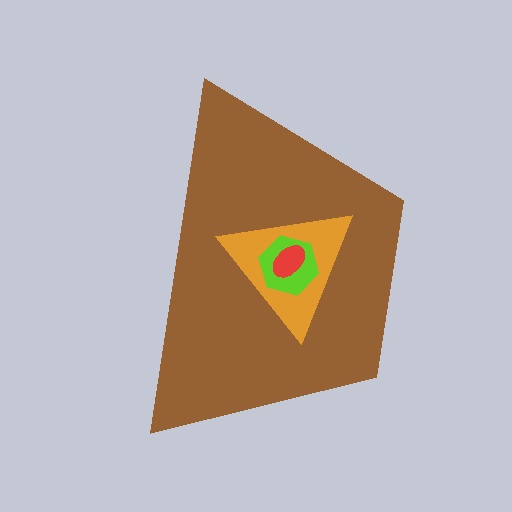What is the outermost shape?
The brown trapezoid.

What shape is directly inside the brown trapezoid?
The orange triangle.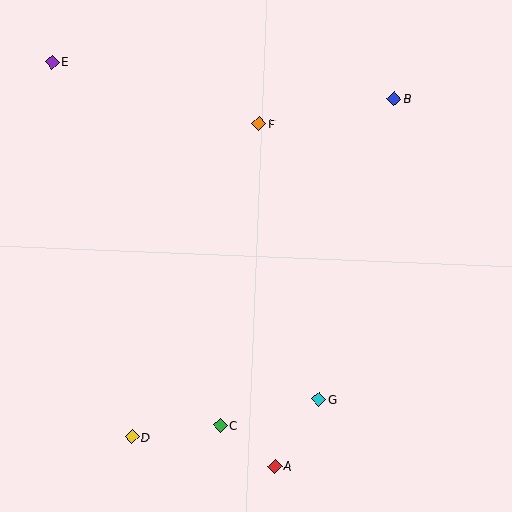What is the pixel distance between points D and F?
The distance between D and F is 338 pixels.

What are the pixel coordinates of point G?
Point G is at (319, 400).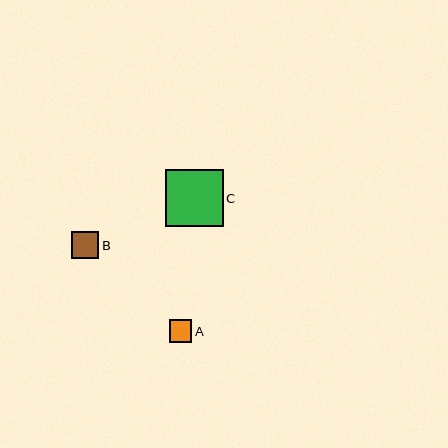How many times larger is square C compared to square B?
Square C is approximately 2.1 times the size of square B.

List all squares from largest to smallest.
From largest to smallest: C, B, A.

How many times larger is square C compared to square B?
Square C is approximately 2.1 times the size of square B.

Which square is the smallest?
Square A is the smallest with a size of approximately 22 pixels.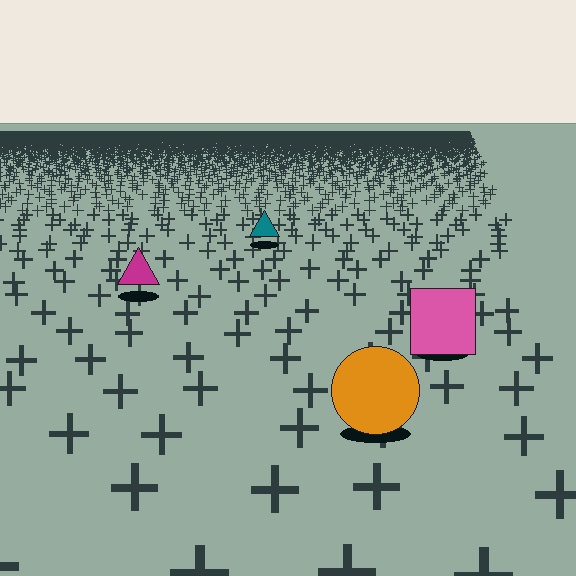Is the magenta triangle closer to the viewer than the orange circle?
No. The orange circle is closer — you can tell from the texture gradient: the ground texture is coarser near it.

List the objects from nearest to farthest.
From nearest to farthest: the orange circle, the pink square, the magenta triangle, the teal triangle.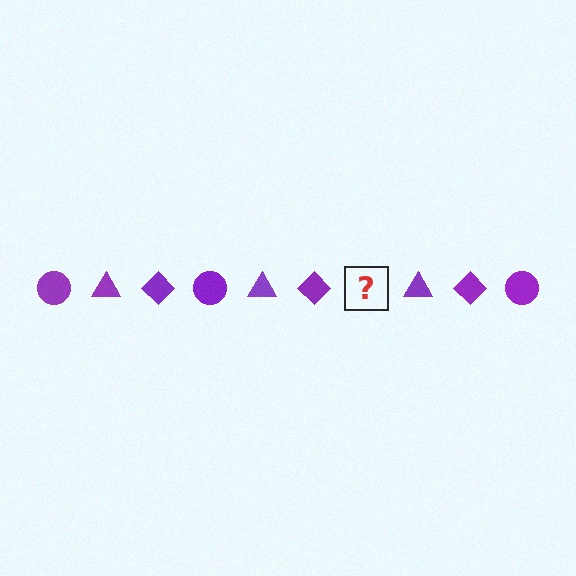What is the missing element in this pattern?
The missing element is a purple circle.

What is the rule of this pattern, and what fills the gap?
The rule is that the pattern cycles through circle, triangle, diamond shapes in purple. The gap should be filled with a purple circle.